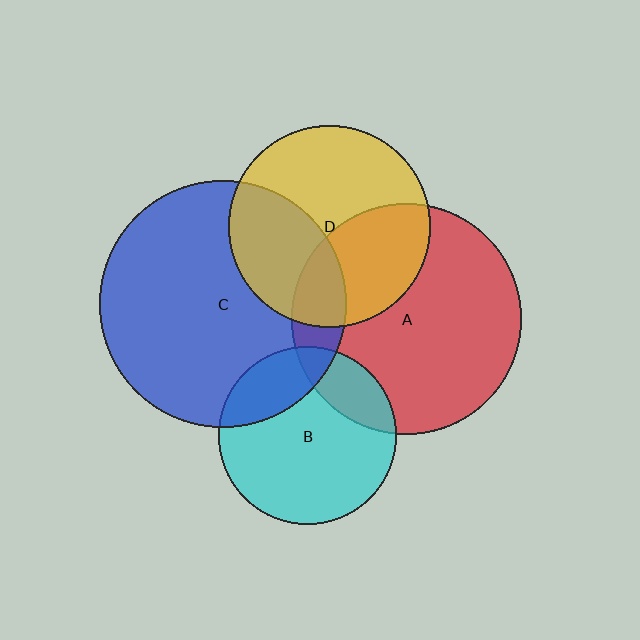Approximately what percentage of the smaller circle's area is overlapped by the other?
Approximately 20%.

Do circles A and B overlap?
Yes.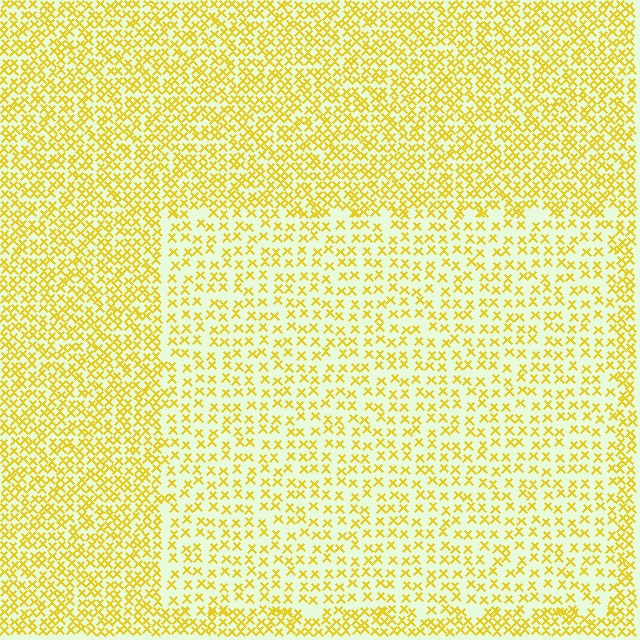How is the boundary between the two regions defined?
The boundary is defined by a change in element density (approximately 1.8x ratio). All elements are the same color, size, and shape.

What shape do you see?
I see a rectangle.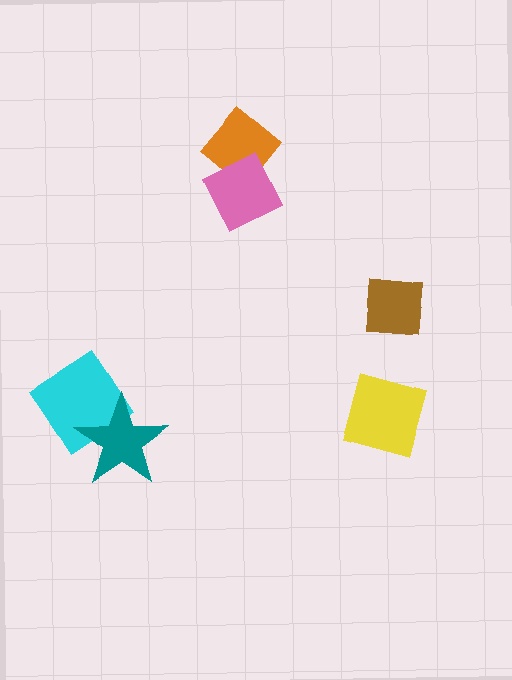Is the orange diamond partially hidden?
Yes, it is partially covered by another shape.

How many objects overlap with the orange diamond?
1 object overlaps with the orange diamond.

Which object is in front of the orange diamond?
The pink diamond is in front of the orange diamond.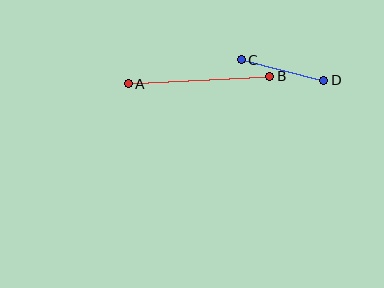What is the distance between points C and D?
The distance is approximately 85 pixels.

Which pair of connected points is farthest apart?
Points A and B are farthest apart.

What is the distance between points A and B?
The distance is approximately 142 pixels.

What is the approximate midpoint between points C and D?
The midpoint is at approximately (282, 70) pixels.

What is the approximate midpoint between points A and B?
The midpoint is at approximately (199, 80) pixels.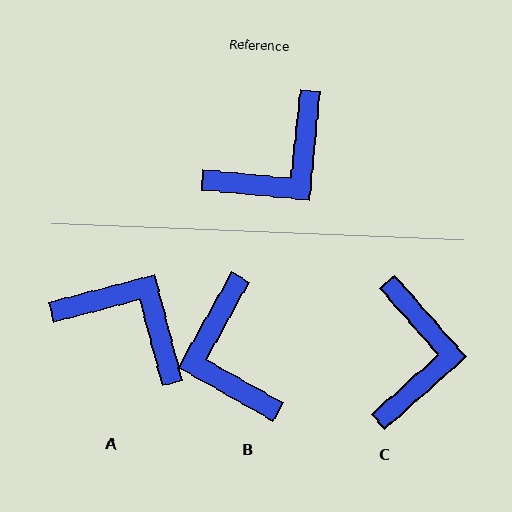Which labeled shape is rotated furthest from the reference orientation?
B, about 114 degrees away.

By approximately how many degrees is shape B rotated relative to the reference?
Approximately 114 degrees clockwise.